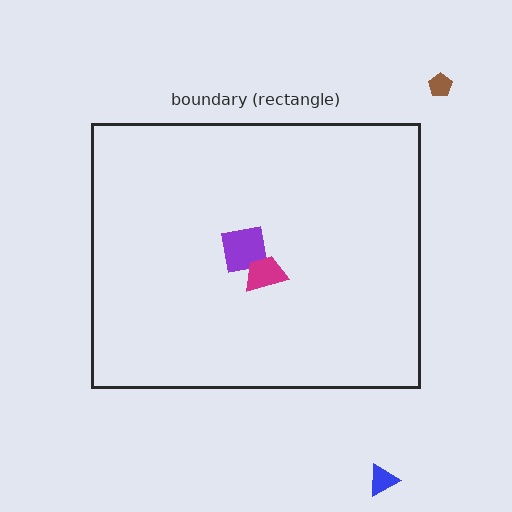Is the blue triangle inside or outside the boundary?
Outside.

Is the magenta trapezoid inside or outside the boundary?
Inside.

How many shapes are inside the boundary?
2 inside, 2 outside.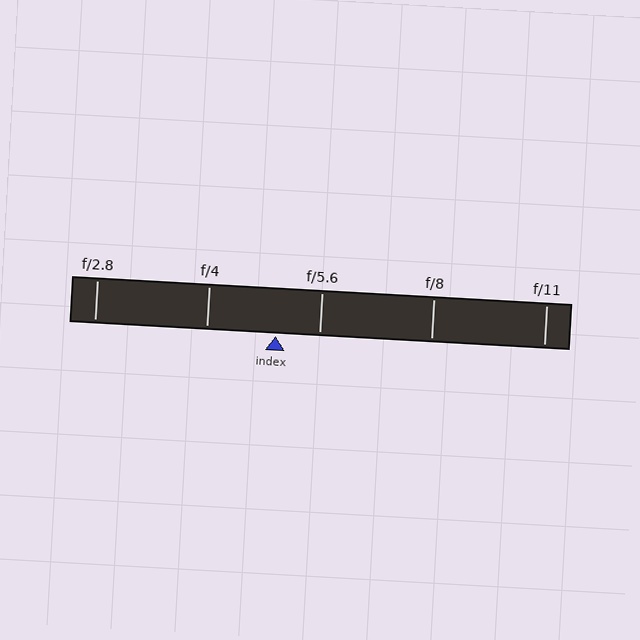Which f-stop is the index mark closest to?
The index mark is closest to f/5.6.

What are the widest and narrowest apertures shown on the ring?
The widest aperture shown is f/2.8 and the narrowest is f/11.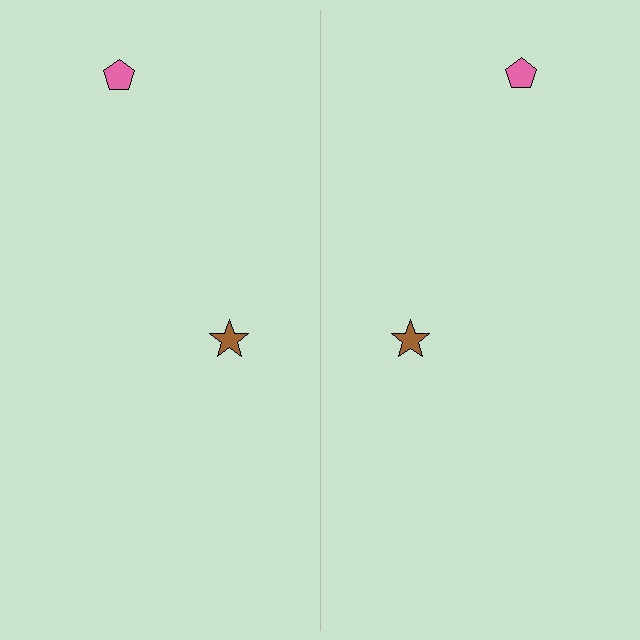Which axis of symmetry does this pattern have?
The pattern has a vertical axis of symmetry running through the center of the image.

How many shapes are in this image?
There are 4 shapes in this image.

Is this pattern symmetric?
Yes, this pattern has bilateral (reflection) symmetry.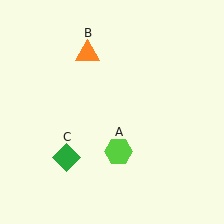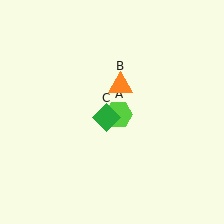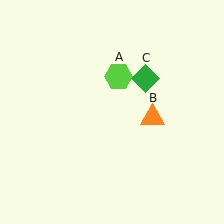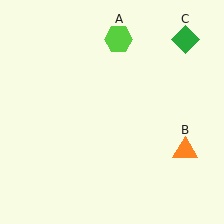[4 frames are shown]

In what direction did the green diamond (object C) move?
The green diamond (object C) moved up and to the right.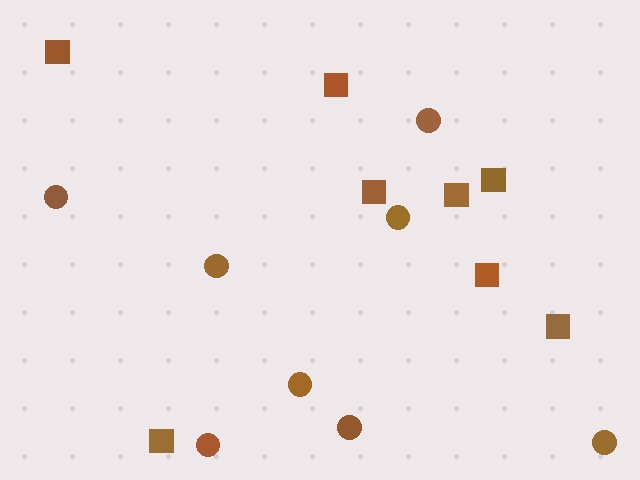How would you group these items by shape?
There are 2 groups: one group of squares (8) and one group of circles (8).